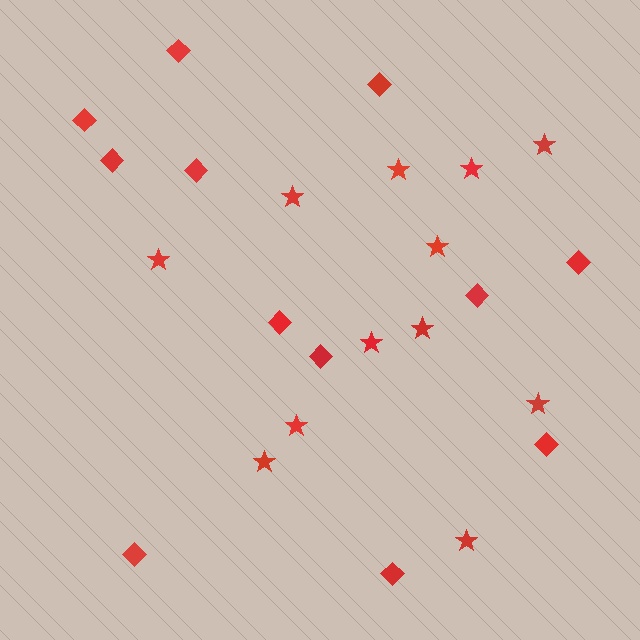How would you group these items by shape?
There are 2 groups: one group of stars (12) and one group of diamonds (12).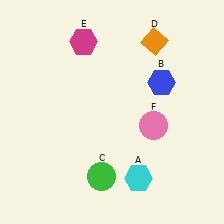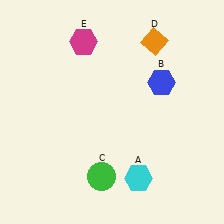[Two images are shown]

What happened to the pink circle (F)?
The pink circle (F) was removed in Image 2. It was in the bottom-right area of Image 1.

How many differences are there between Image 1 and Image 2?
There is 1 difference between the two images.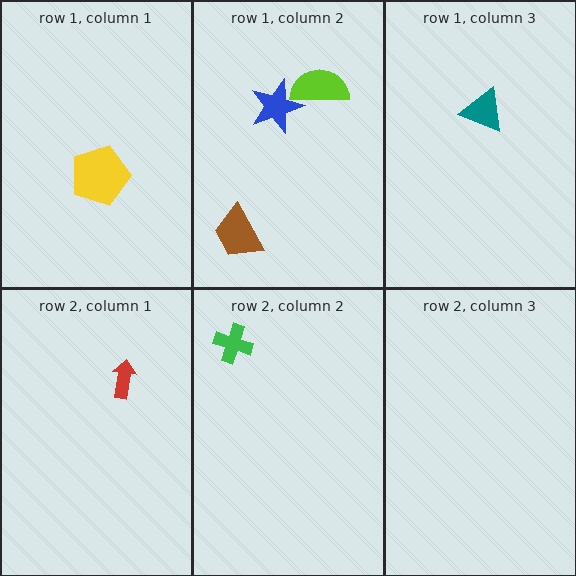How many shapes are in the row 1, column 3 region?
1.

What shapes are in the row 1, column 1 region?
The yellow pentagon.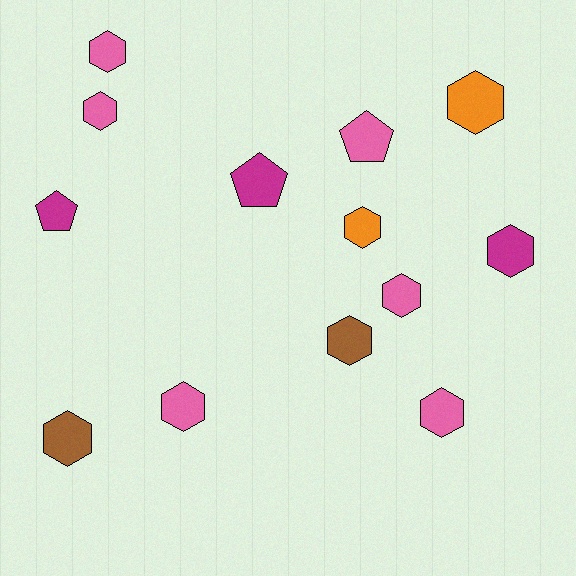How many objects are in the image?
There are 13 objects.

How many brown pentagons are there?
There are no brown pentagons.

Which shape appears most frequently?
Hexagon, with 10 objects.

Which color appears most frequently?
Pink, with 6 objects.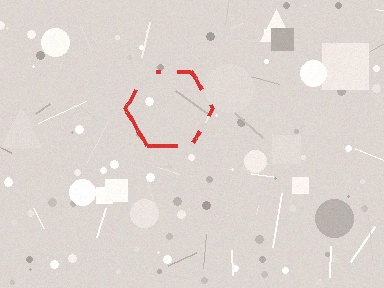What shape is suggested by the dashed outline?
The dashed outline suggests a hexagon.